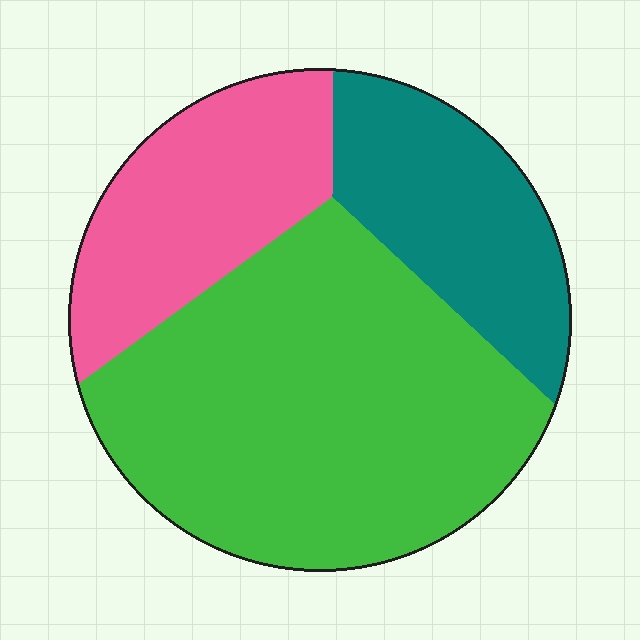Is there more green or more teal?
Green.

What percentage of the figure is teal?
Teal covers roughly 20% of the figure.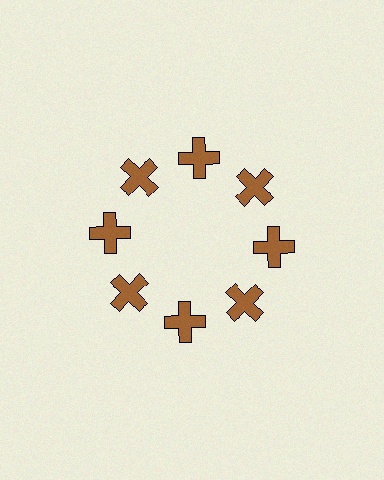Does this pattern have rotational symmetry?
Yes, this pattern has 8-fold rotational symmetry. It looks the same after rotating 45 degrees around the center.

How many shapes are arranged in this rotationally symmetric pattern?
There are 8 shapes, arranged in 8 groups of 1.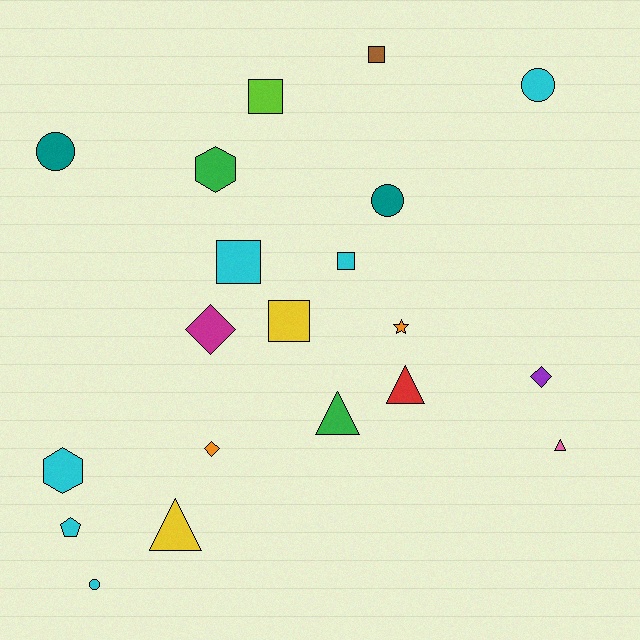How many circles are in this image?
There are 4 circles.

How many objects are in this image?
There are 20 objects.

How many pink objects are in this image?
There is 1 pink object.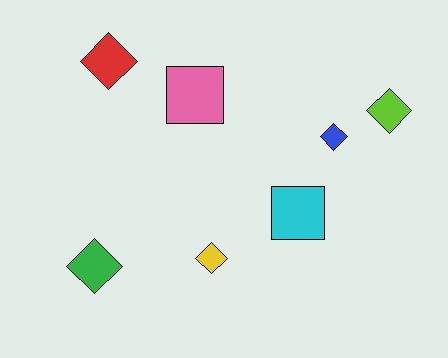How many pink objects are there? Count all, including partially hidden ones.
There is 1 pink object.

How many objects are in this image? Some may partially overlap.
There are 7 objects.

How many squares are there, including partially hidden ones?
There are 2 squares.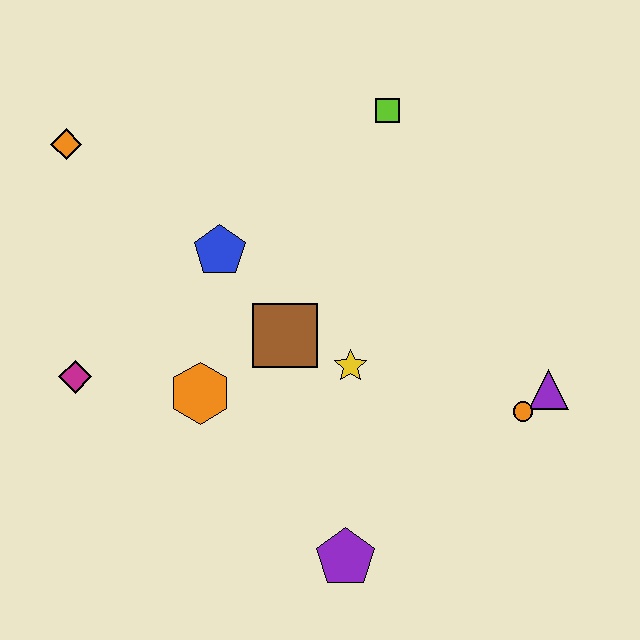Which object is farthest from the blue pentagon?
The purple triangle is farthest from the blue pentagon.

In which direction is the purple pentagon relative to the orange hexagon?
The purple pentagon is below the orange hexagon.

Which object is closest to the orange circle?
The purple triangle is closest to the orange circle.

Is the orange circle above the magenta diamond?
No